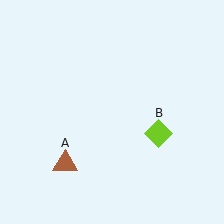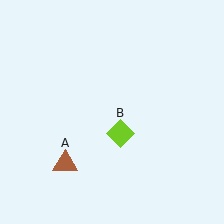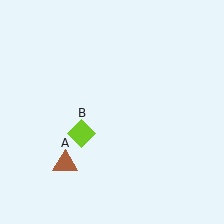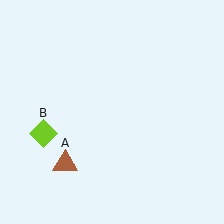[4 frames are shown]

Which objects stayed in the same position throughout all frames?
Brown triangle (object A) remained stationary.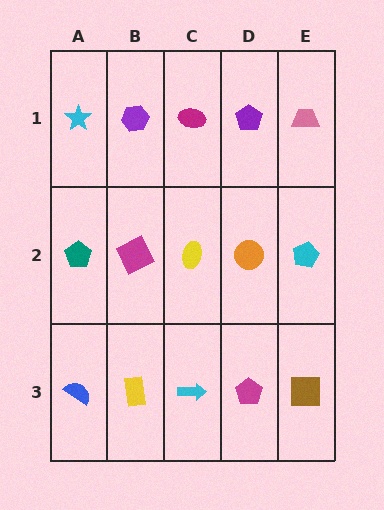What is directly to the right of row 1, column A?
A purple hexagon.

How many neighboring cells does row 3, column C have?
3.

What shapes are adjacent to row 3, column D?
An orange circle (row 2, column D), a cyan arrow (row 3, column C), a brown square (row 3, column E).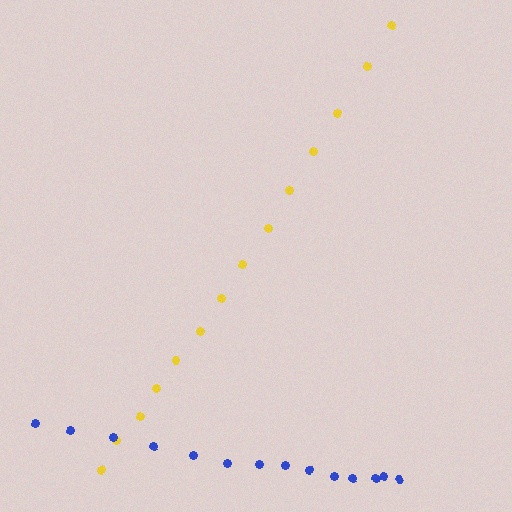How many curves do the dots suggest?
There are 2 distinct paths.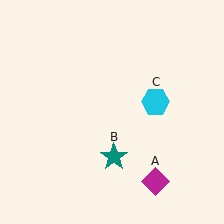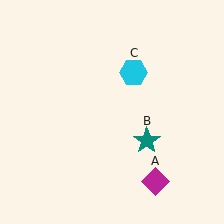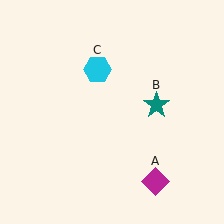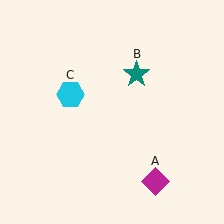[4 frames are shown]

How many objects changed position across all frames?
2 objects changed position: teal star (object B), cyan hexagon (object C).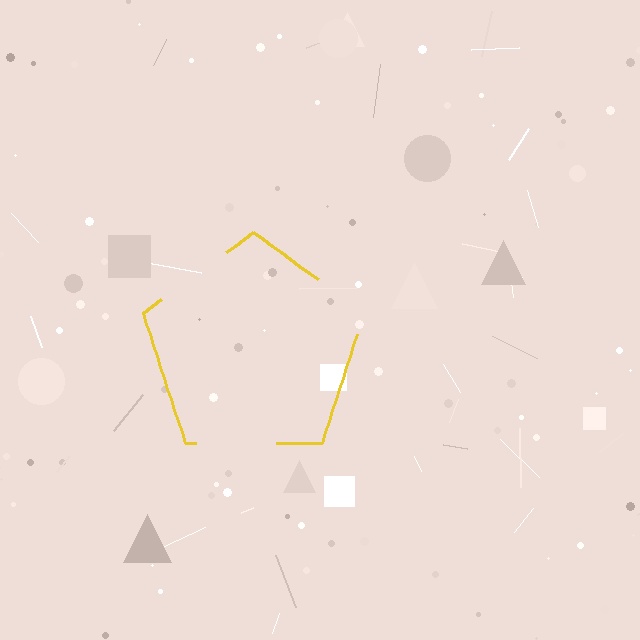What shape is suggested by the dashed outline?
The dashed outline suggests a pentagon.